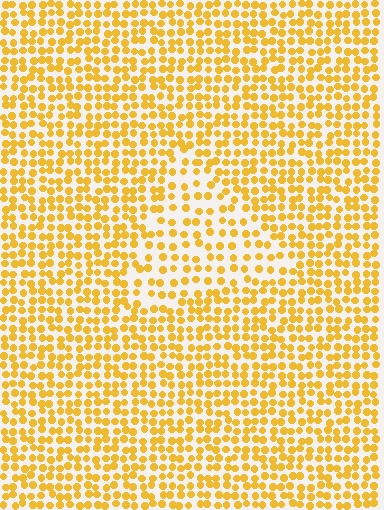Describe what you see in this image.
The image contains small yellow elements arranged at two different densities. A triangle-shaped region is visible where the elements are less densely packed than the surrounding area.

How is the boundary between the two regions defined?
The boundary is defined by a change in element density (approximately 1.7x ratio). All elements are the same color, size, and shape.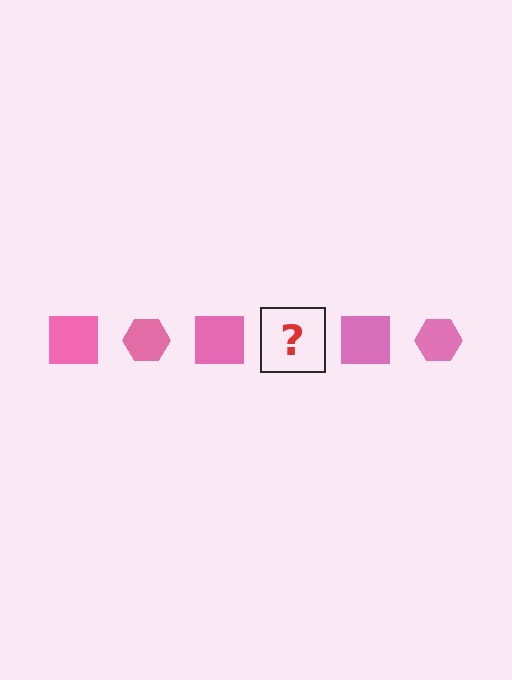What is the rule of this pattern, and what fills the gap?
The rule is that the pattern cycles through square, hexagon shapes in pink. The gap should be filled with a pink hexagon.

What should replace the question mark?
The question mark should be replaced with a pink hexagon.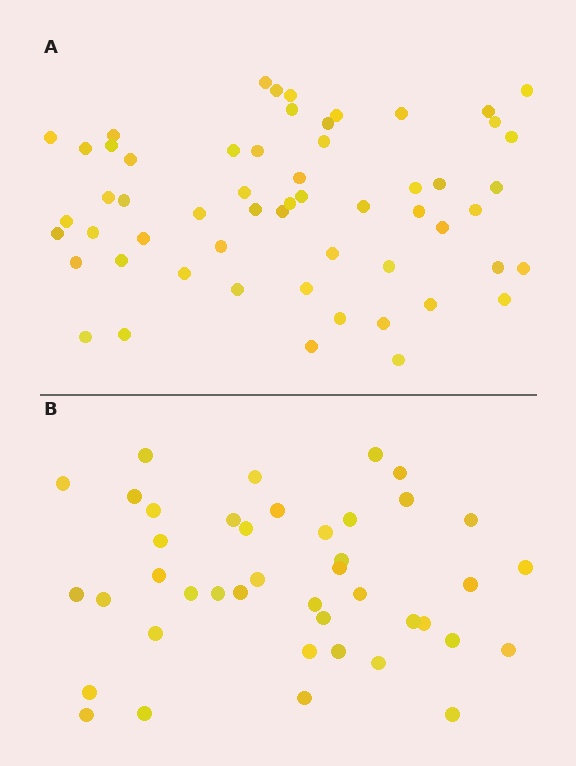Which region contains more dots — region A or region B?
Region A (the top region) has more dots.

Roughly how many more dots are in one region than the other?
Region A has approximately 15 more dots than region B.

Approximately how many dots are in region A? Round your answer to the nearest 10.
About 60 dots. (The exact count is 57, which rounds to 60.)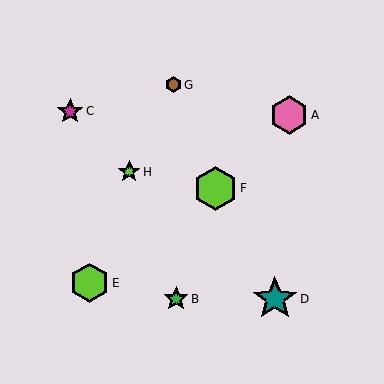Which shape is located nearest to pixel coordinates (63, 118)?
The magenta star (labeled C) at (70, 111) is nearest to that location.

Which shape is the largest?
The teal star (labeled D) is the largest.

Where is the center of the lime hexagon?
The center of the lime hexagon is at (89, 283).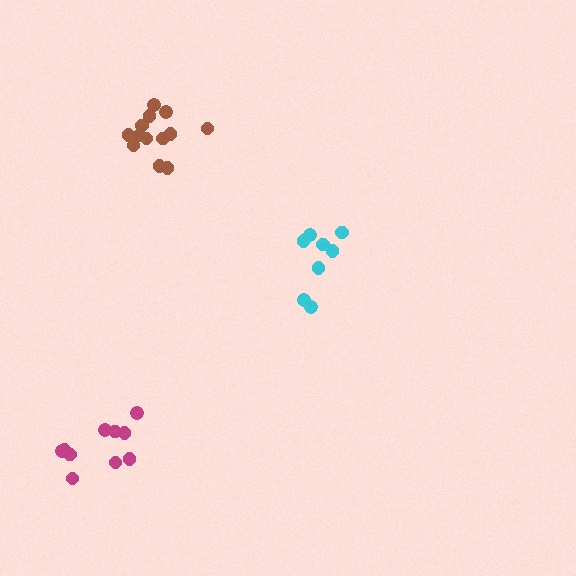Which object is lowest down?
The magenta cluster is bottommost.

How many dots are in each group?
Group 1: 8 dots, Group 2: 13 dots, Group 3: 10 dots (31 total).